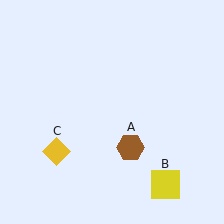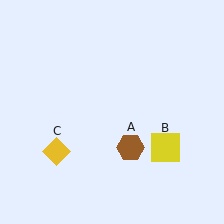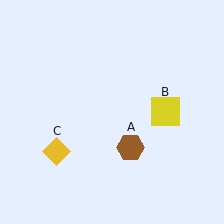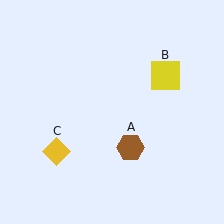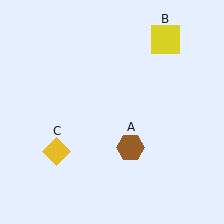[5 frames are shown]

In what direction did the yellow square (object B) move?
The yellow square (object B) moved up.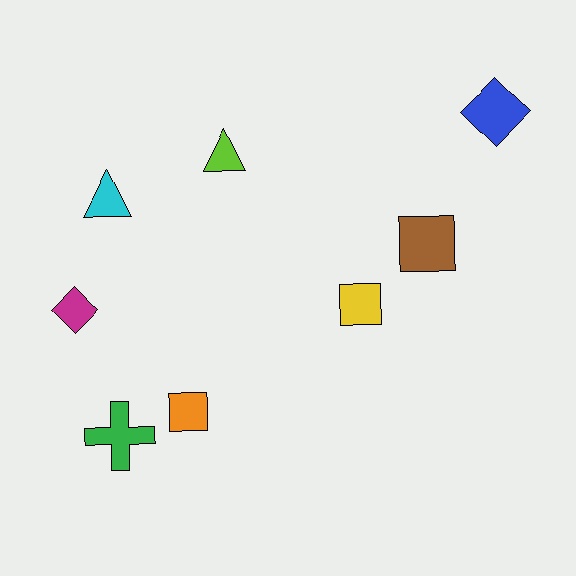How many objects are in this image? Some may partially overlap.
There are 8 objects.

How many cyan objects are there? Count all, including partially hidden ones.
There is 1 cyan object.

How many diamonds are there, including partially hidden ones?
There are 2 diamonds.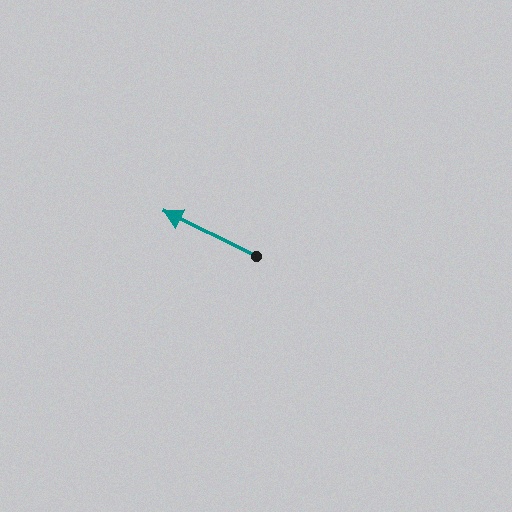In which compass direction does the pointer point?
Northwest.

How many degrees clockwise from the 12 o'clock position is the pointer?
Approximately 296 degrees.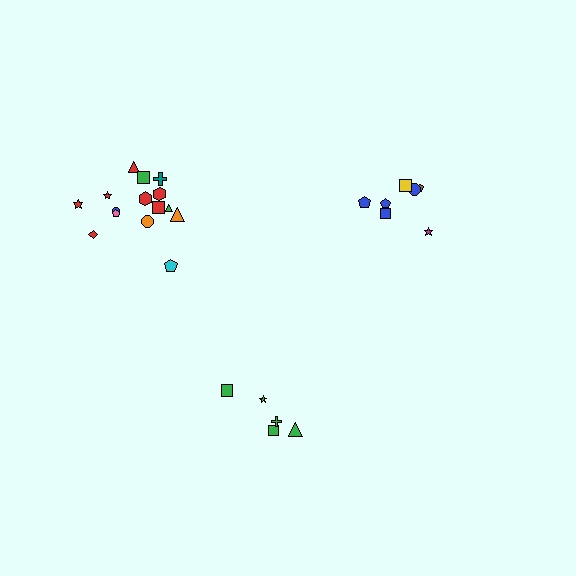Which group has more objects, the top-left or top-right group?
The top-left group.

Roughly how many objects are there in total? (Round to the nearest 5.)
Roughly 25 objects in total.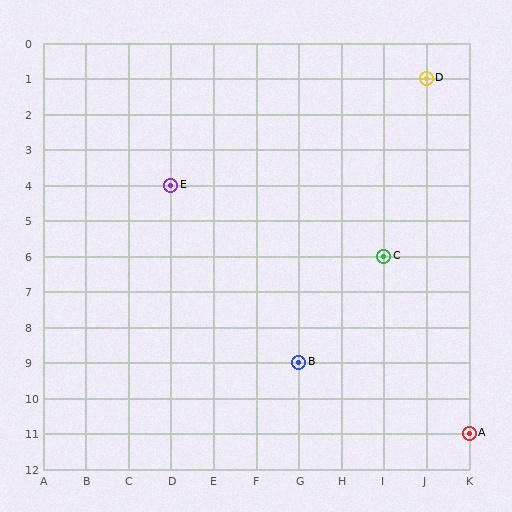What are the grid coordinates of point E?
Point E is at grid coordinates (D, 4).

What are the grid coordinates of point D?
Point D is at grid coordinates (J, 1).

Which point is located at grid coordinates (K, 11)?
Point A is at (K, 11).